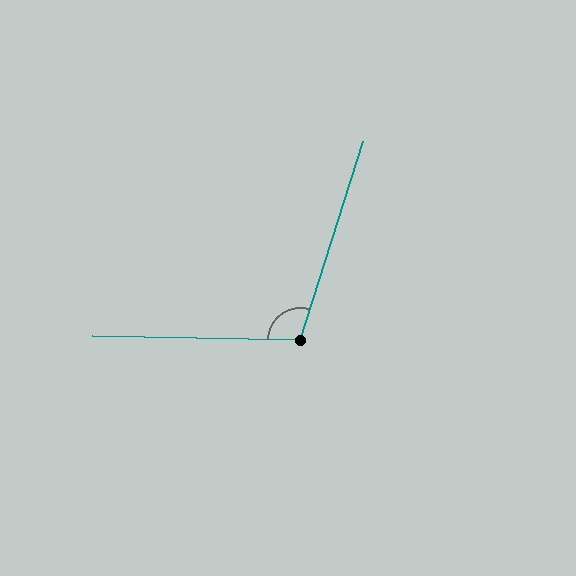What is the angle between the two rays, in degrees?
Approximately 106 degrees.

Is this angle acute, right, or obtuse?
It is obtuse.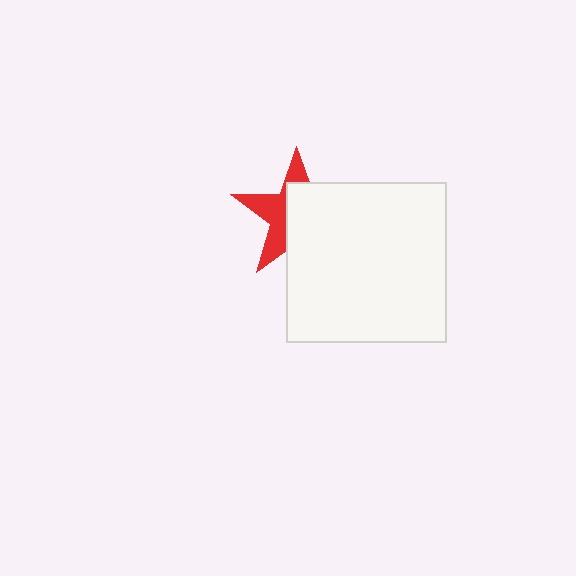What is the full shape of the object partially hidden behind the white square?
The partially hidden object is a red star.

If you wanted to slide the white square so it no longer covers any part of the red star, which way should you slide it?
Slide it toward the lower-right — that is the most direct way to separate the two shapes.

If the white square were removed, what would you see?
You would see the complete red star.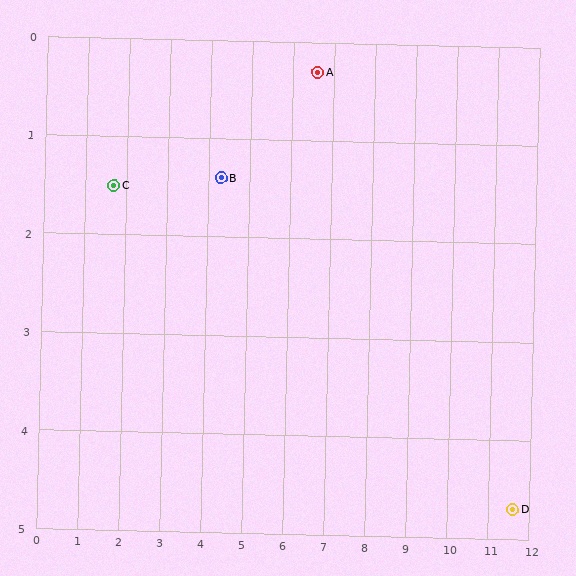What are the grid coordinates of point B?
Point B is at approximately (4.3, 1.4).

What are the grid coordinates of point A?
Point A is at approximately (6.6, 0.3).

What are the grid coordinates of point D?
Point D is at approximately (11.6, 4.7).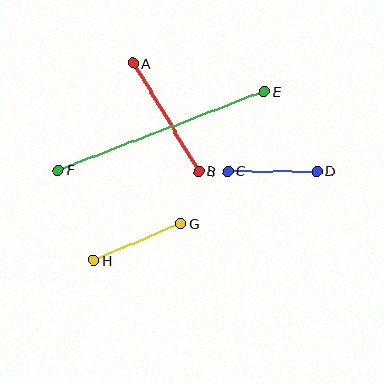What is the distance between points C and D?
The distance is approximately 89 pixels.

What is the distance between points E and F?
The distance is approximately 221 pixels.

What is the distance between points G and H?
The distance is approximately 94 pixels.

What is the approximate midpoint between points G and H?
The midpoint is at approximately (138, 242) pixels.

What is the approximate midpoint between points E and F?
The midpoint is at approximately (161, 131) pixels.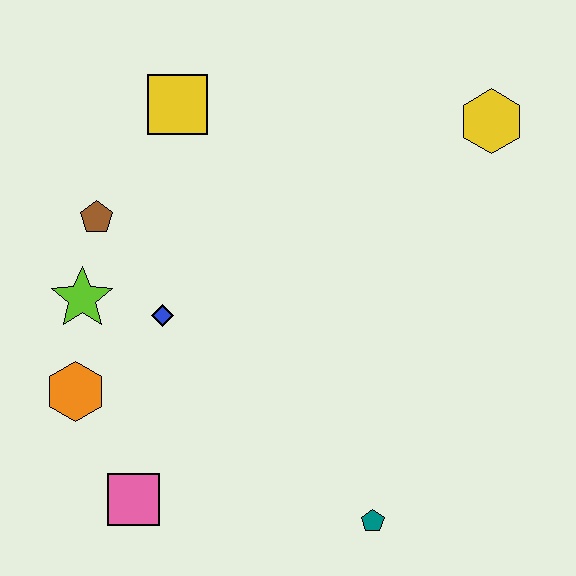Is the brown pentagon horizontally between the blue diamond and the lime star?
Yes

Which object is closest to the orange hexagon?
The lime star is closest to the orange hexagon.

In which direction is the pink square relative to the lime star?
The pink square is below the lime star.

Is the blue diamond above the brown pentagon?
No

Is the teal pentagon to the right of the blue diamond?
Yes